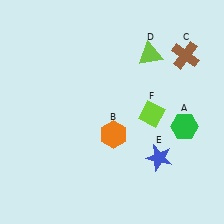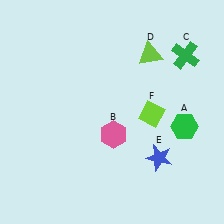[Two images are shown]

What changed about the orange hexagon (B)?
In Image 1, B is orange. In Image 2, it changed to pink.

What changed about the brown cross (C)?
In Image 1, C is brown. In Image 2, it changed to green.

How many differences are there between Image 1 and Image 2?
There are 2 differences between the two images.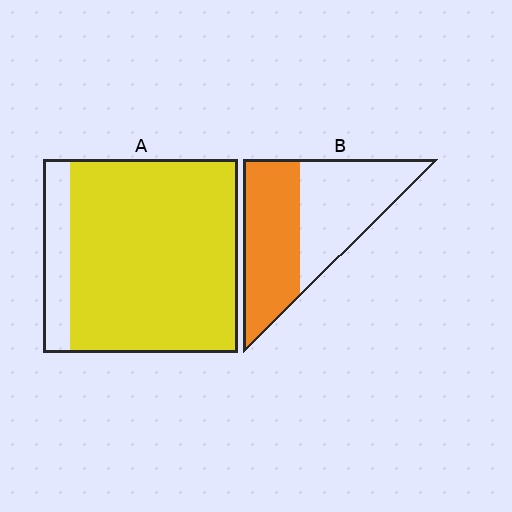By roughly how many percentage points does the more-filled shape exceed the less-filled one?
By roughly 35 percentage points (A over B).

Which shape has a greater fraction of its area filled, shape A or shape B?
Shape A.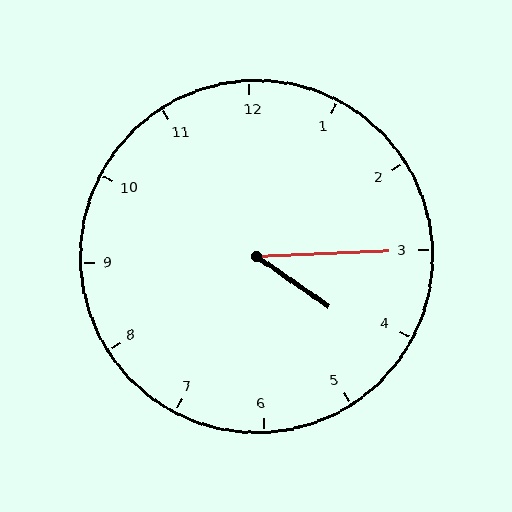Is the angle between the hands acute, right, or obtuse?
It is acute.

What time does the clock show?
4:15.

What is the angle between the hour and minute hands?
Approximately 38 degrees.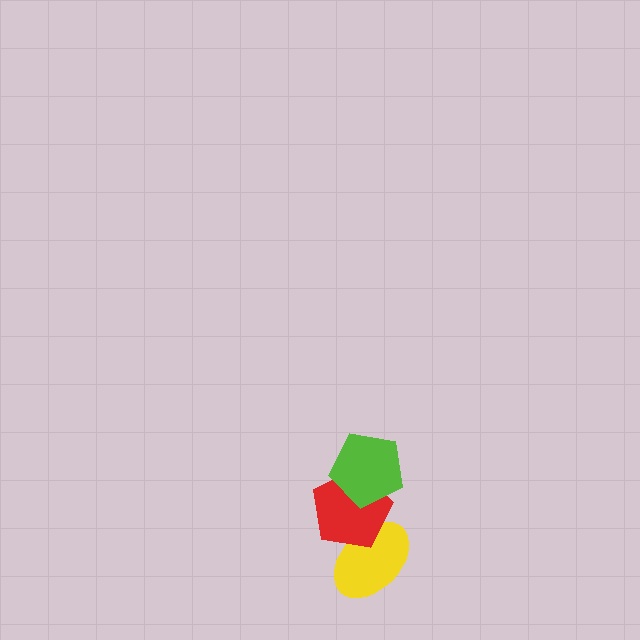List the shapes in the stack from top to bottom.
From top to bottom: the lime pentagon, the red pentagon, the yellow ellipse.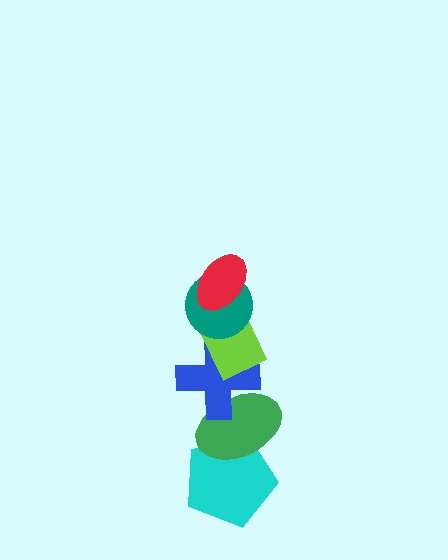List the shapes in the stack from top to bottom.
From top to bottom: the red ellipse, the teal circle, the lime rectangle, the blue cross, the green ellipse, the cyan pentagon.